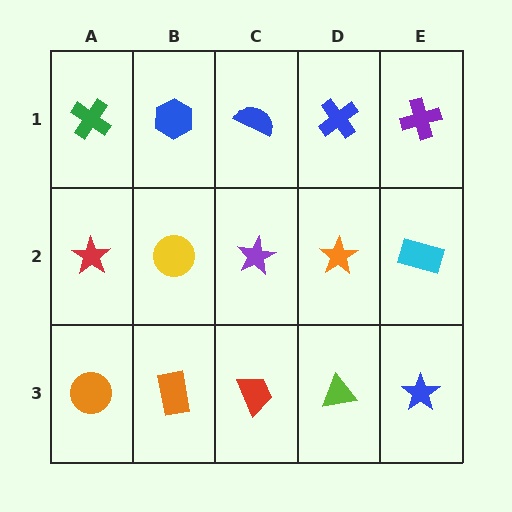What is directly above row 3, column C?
A purple star.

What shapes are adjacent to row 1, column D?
An orange star (row 2, column D), a blue semicircle (row 1, column C), a purple cross (row 1, column E).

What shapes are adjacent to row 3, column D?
An orange star (row 2, column D), a red trapezoid (row 3, column C), a blue star (row 3, column E).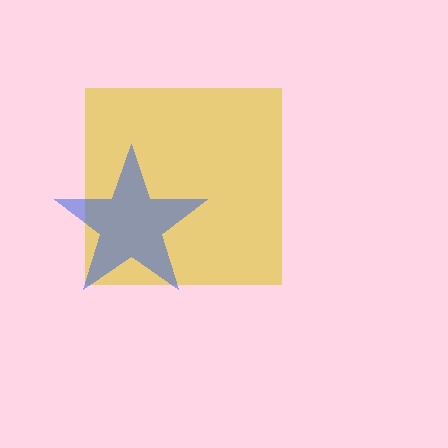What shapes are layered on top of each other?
The layered shapes are: a yellow square, a blue star.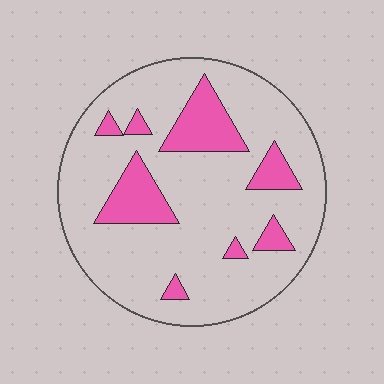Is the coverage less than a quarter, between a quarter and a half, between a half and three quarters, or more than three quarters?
Less than a quarter.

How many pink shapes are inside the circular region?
8.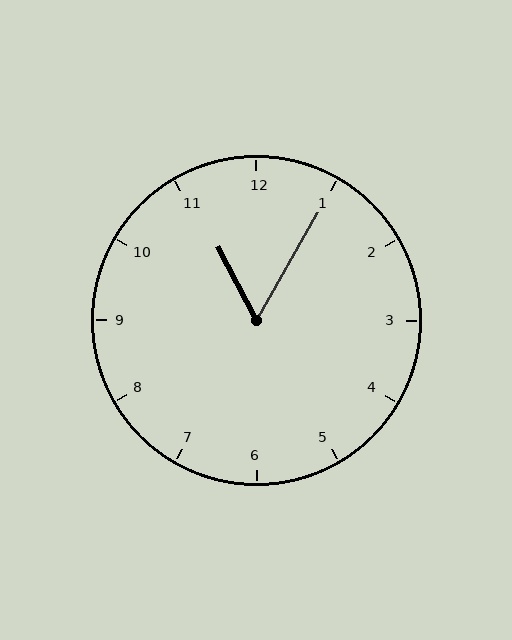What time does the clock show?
11:05.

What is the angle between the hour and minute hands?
Approximately 58 degrees.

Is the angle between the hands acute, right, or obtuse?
It is acute.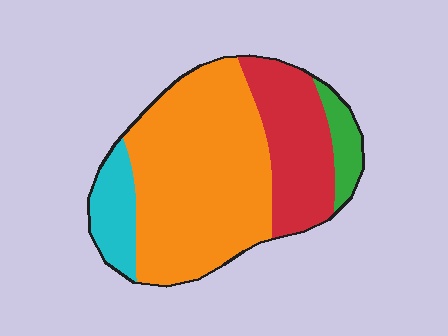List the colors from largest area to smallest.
From largest to smallest: orange, red, cyan, green.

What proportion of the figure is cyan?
Cyan covers 11% of the figure.